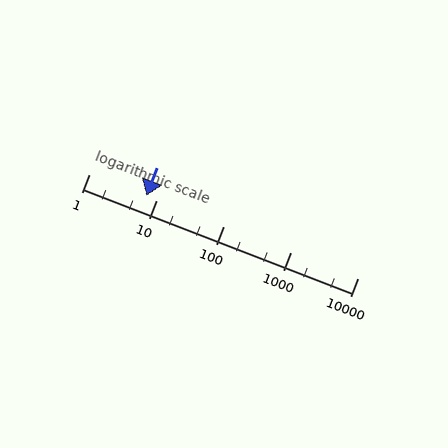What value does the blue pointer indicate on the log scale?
The pointer indicates approximately 7.2.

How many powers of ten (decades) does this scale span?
The scale spans 4 decades, from 1 to 10000.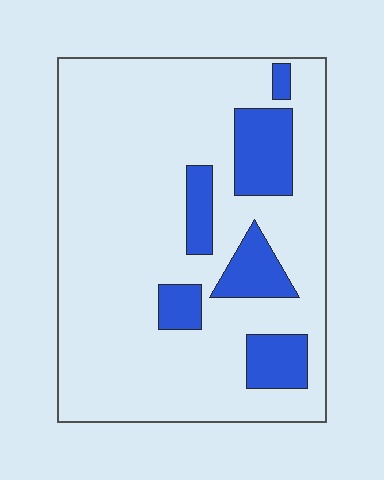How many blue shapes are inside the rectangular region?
6.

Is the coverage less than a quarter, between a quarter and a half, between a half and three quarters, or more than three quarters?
Less than a quarter.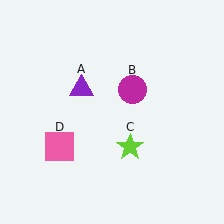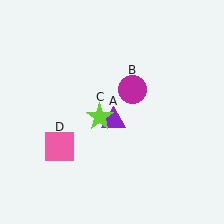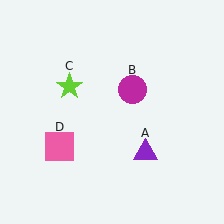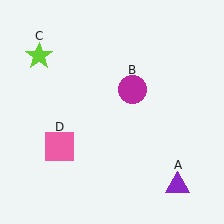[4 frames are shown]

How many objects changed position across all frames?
2 objects changed position: purple triangle (object A), lime star (object C).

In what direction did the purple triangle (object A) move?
The purple triangle (object A) moved down and to the right.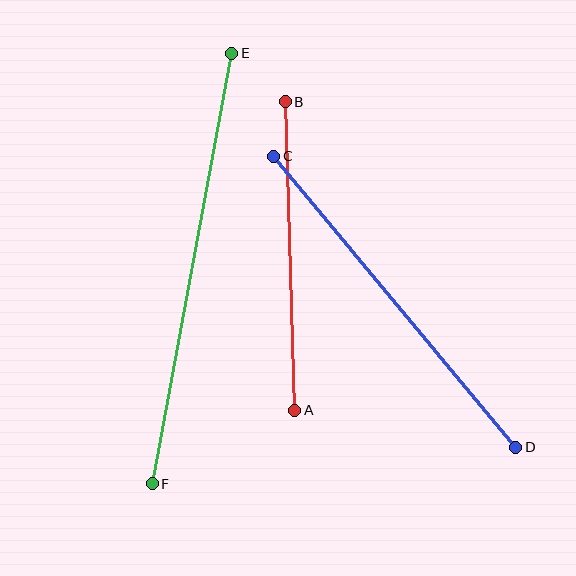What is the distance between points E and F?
The distance is approximately 438 pixels.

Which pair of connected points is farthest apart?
Points E and F are farthest apart.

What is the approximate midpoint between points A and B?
The midpoint is at approximately (290, 256) pixels.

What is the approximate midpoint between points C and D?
The midpoint is at approximately (395, 302) pixels.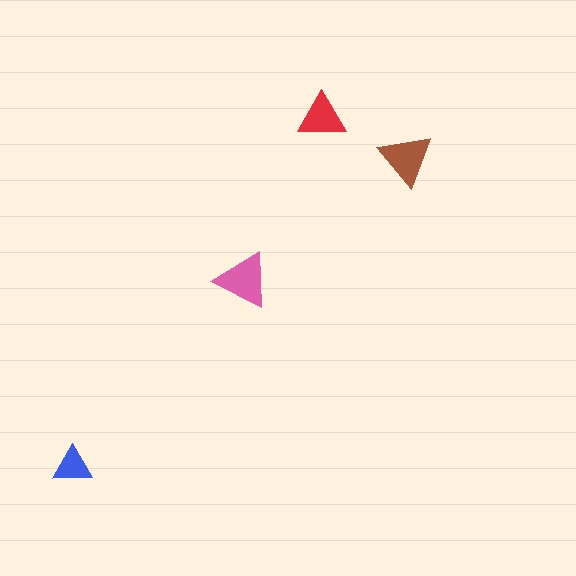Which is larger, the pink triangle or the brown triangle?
The pink one.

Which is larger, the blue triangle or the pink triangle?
The pink one.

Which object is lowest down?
The blue triangle is bottommost.